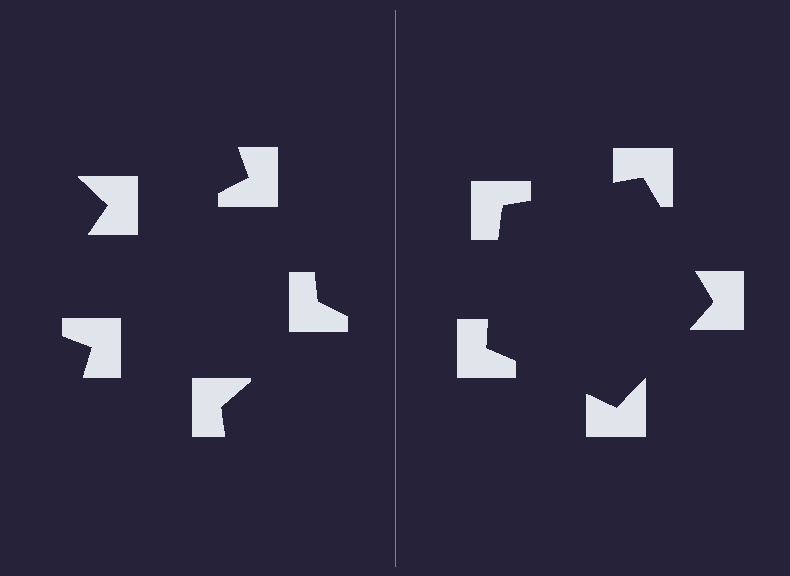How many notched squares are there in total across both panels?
10 — 5 on each side.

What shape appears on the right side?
An illusory pentagon.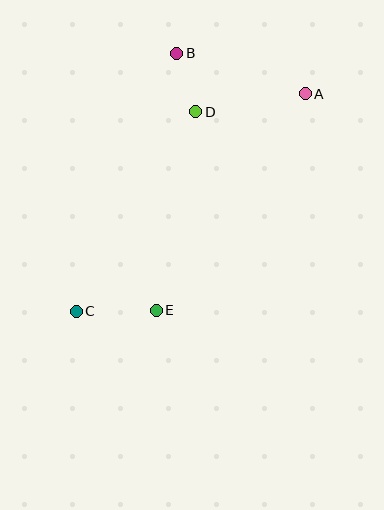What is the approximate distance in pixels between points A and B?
The distance between A and B is approximately 134 pixels.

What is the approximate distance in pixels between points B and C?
The distance between B and C is approximately 277 pixels.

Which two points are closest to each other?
Points B and D are closest to each other.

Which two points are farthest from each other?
Points A and C are farthest from each other.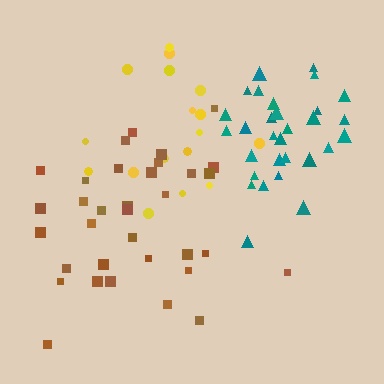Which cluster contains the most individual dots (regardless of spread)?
Brown (34).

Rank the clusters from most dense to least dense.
teal, brown, yellow.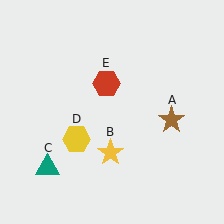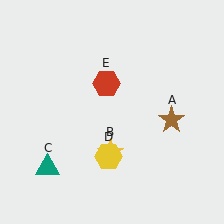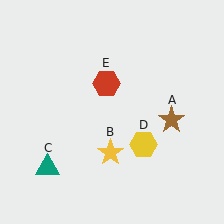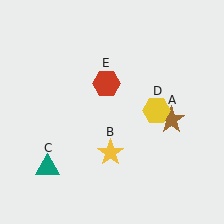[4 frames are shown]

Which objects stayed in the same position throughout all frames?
Brown star (object A) and yellow star (object B) and teal triangle (object C) and red hexagon (object E) remained stationary.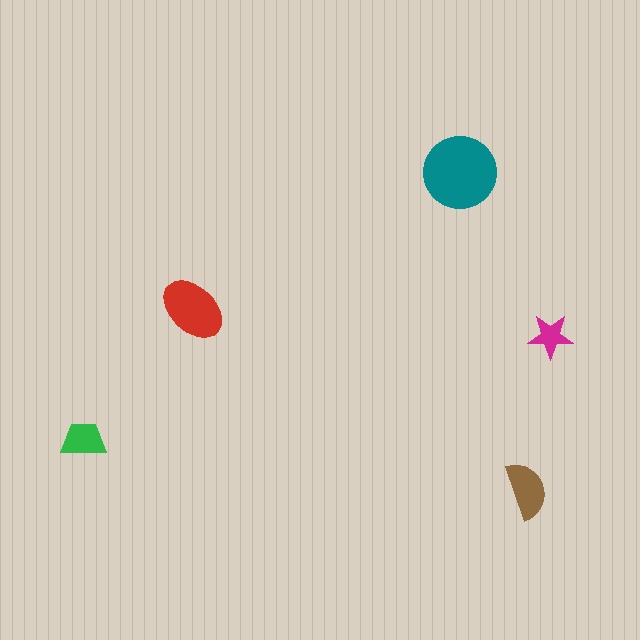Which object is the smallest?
The magenta star.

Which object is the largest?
The teal circle.